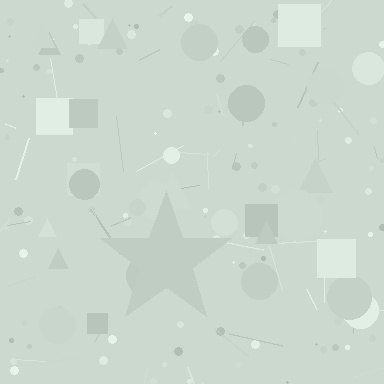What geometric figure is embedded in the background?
A star is embedded in the background.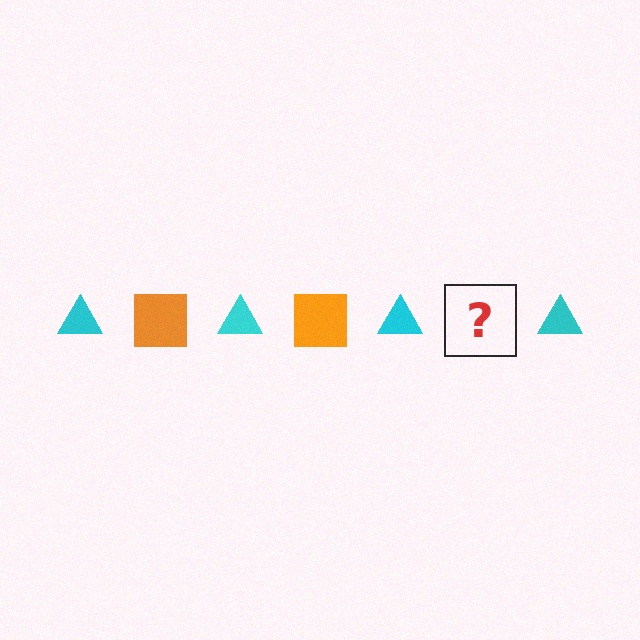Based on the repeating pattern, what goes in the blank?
The blank should be an orange square.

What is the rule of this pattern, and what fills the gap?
The rule is that the pattern alternates between cyan triangle and orange square. The gap should be filled with an orange square.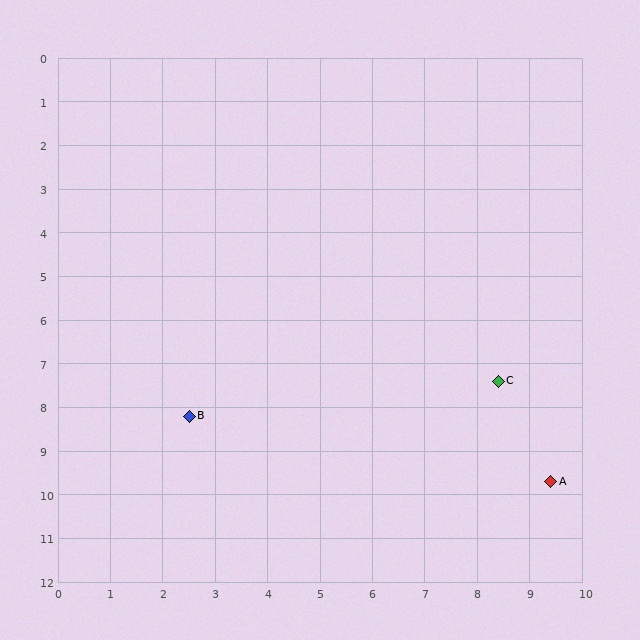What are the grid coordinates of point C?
Point C is at approximately (8.4, 7.4).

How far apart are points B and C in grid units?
Points B and C are about 6.0 grid units apart.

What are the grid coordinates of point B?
Point B is at approximately (2.5, 8.2).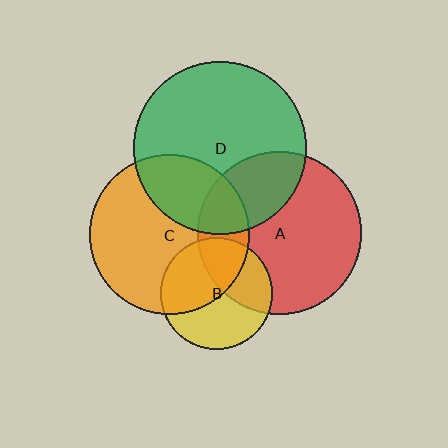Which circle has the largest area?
Circle D (green).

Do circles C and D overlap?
Yes.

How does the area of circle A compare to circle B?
Approximately 2.1 times.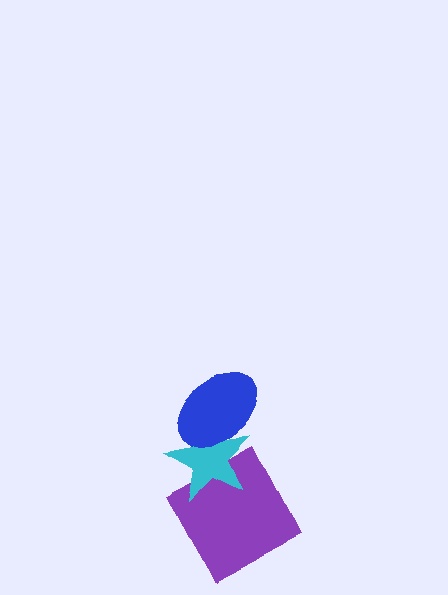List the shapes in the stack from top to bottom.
From top to bottom: the blue ellipse, the cyan star, the purple square.